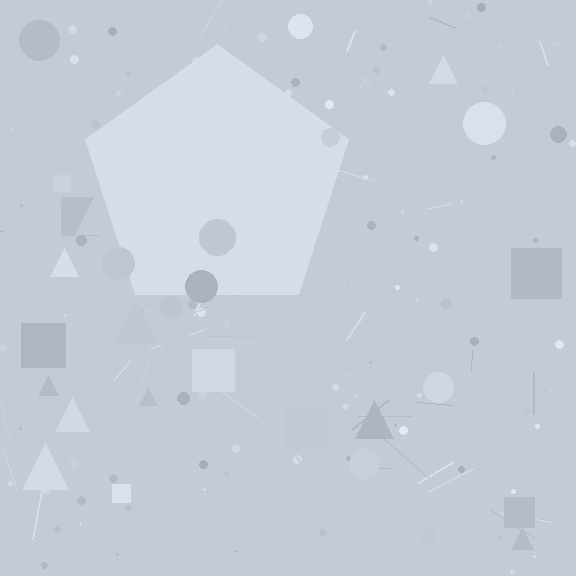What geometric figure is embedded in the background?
A pentagon is embedded in the background.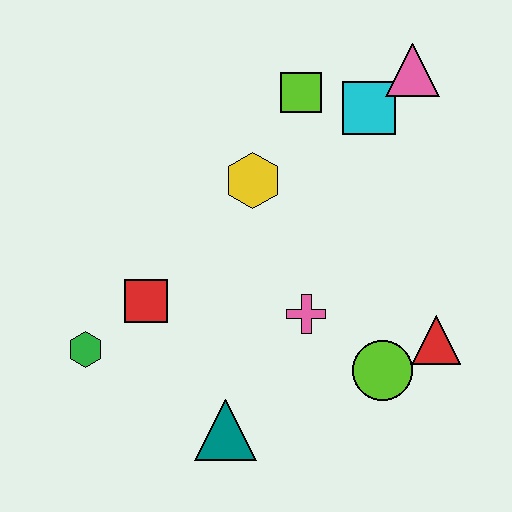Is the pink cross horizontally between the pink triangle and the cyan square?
No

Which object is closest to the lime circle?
The red triangle is closest to the lime circle.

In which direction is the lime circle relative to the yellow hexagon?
The lime circle is below the yellow hexagon.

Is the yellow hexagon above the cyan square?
No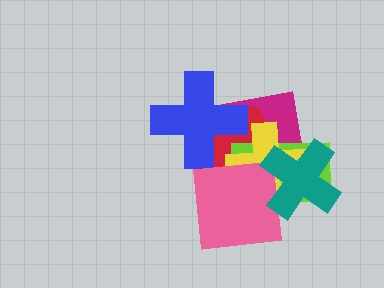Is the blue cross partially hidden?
No, no other shape covers it.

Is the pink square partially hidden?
Yes, it is partially covered by another shape.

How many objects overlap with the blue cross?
2 objects overlap with the blue cross.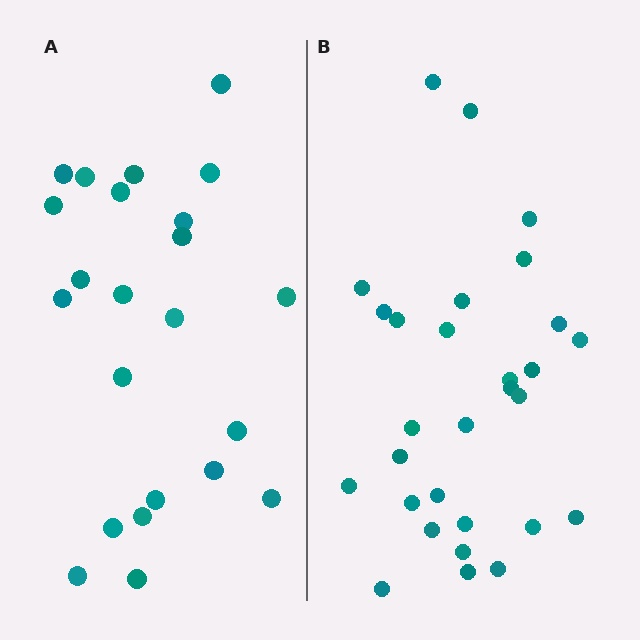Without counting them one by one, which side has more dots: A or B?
Region B (the right region) has more dots.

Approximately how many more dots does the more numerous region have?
Region B has about 6 more dots than region A.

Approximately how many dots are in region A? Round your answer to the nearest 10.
About 20 dots. (The exact count is 23, which rounds to 20.)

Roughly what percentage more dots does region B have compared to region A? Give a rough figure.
About 25% more.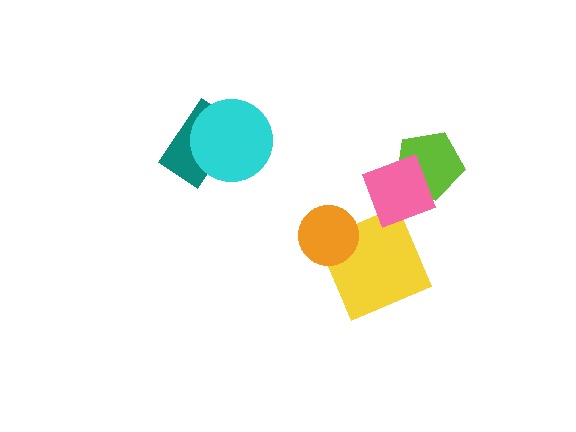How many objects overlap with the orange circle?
1 object overlaps with the orange circle.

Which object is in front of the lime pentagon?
The pink square is in front of the lime pentagon.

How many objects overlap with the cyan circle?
1 object overlaps with the cyan circle.